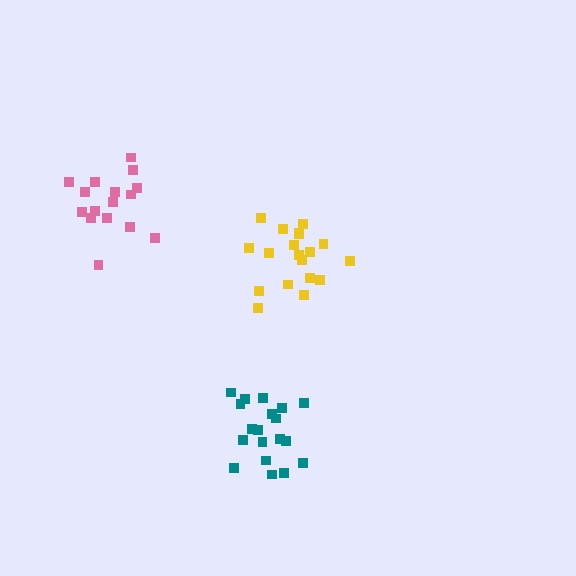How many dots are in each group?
Group 1: 19 dots, Group 2: 16 dots, Group 3: 19 dots (54 total).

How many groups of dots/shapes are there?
There are 3 groups.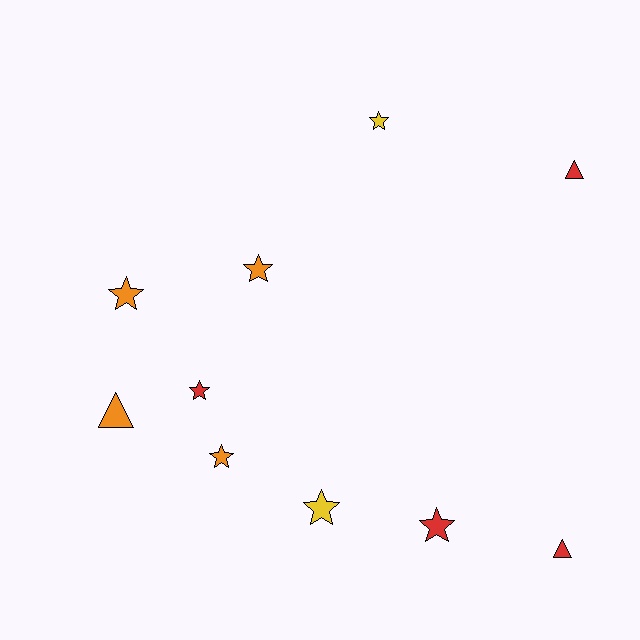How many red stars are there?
There are 2 red stars.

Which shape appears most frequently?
Star, with 7 objects.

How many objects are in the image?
There are 10 objects.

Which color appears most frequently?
Red, with 4 objects.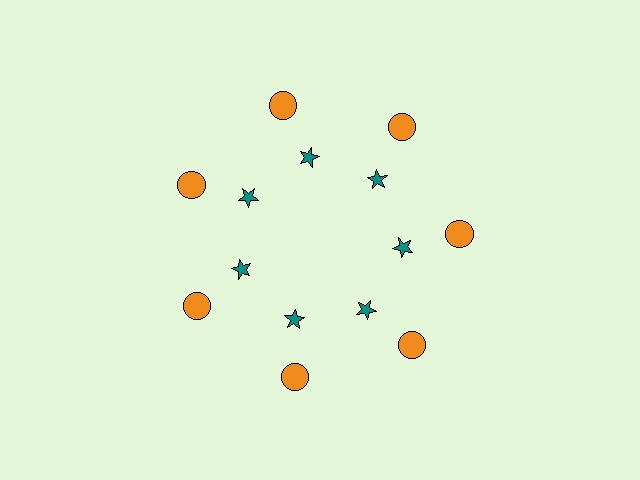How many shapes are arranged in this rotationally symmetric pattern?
There are 14 shapes, arranged in 7 groups of 2.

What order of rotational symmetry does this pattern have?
This pattern has 7-fold rotational symmetry.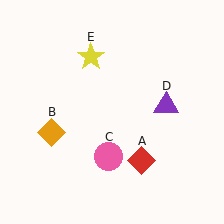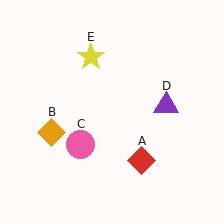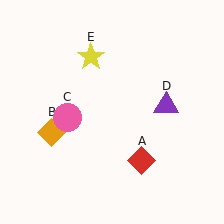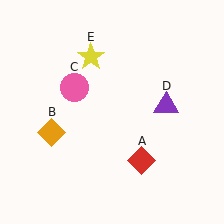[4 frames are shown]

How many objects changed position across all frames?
1 object changed position: pink circle (object C).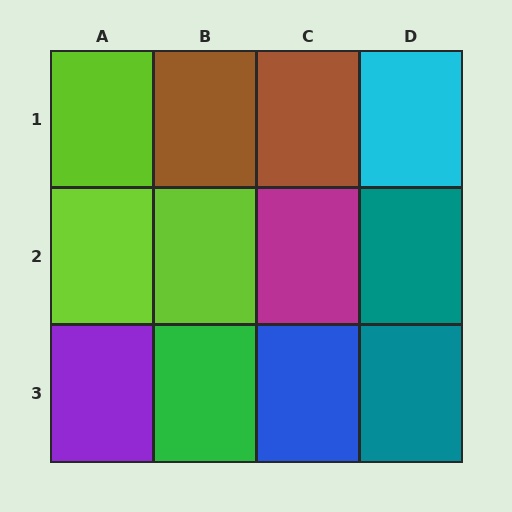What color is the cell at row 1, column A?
Lime.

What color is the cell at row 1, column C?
Brown.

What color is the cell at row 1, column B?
Brown.